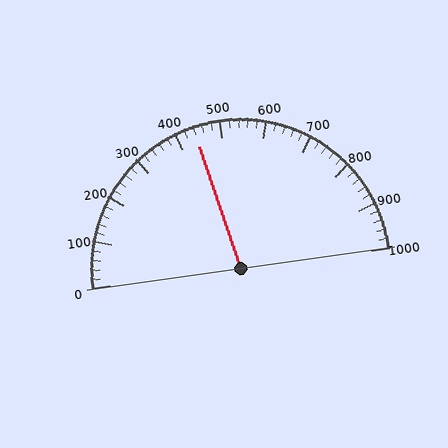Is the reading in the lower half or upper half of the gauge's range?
The reading is in the lower half of the range (0 to 1000).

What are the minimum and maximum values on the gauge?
The gauge ranges from 0 to 1000.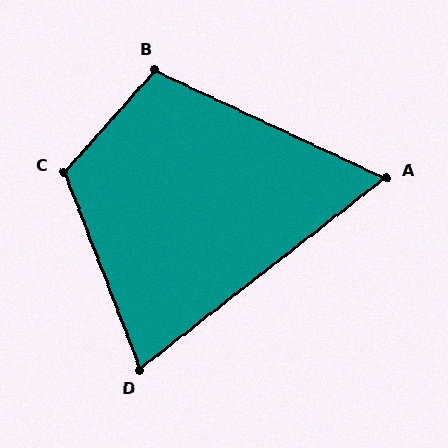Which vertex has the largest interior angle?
C, at approximately 117 degrees.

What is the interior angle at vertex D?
Approximately 73 degrees (acute).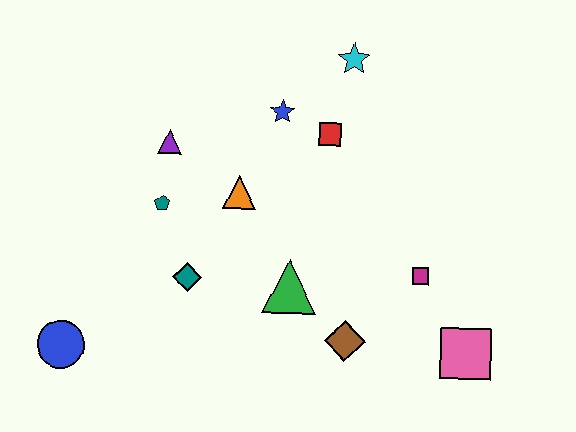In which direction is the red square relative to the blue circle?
The red square is to the right of the blue circle.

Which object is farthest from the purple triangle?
The pink square is farthest from the purple triangle.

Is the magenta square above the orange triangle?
No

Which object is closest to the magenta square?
The pink square is closest to the magenta square.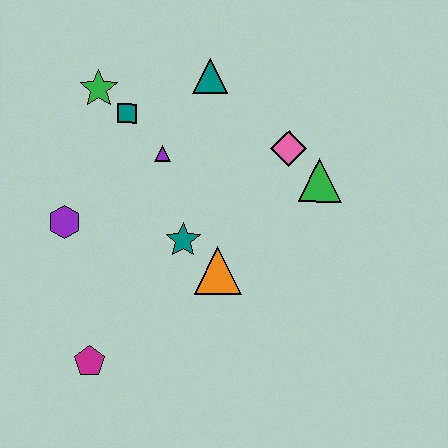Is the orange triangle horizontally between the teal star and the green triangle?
Yes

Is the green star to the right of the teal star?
No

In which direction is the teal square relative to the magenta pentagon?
The teal square is above the magenta pentagon.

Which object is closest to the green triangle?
The pink diamond is closest to the green triangle.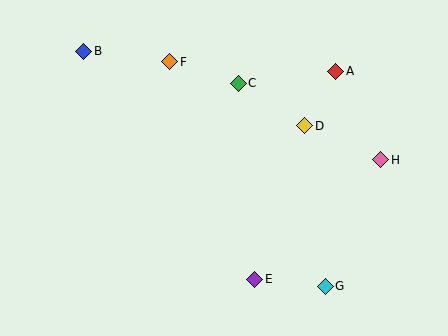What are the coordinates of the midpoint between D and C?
The midpoint between D and C is at (272, 104).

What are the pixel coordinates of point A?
Point A is at (336, 71).